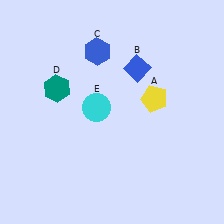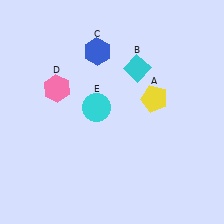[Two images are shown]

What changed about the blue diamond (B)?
In Image 1, B is blue. In Image 2, it changed to cyan.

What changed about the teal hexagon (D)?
In Image 1, D is teal. In Image 2, it changed to pink.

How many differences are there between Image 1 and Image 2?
There are 2 differences between the two images.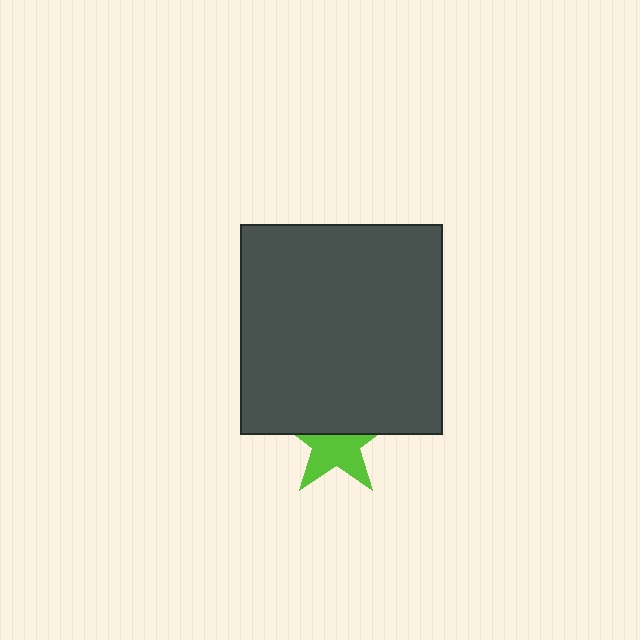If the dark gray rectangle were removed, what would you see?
You would see the complete lime star.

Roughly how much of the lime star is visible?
About half of it is visible (roughly 55%).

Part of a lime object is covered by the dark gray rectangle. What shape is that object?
It is a star.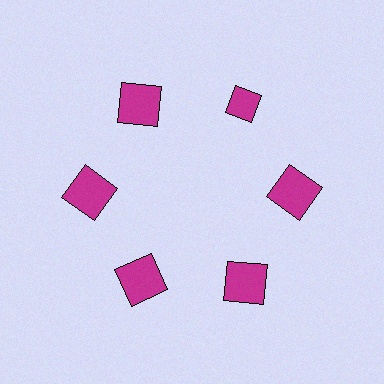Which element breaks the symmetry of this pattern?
The magenta diamond at roughly the 1 o'clock position breaks the symmetry. All other shapes are magenta squares.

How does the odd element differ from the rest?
It has a different shape: diamond instead of square.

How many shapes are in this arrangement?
There are 6 shapes arranged in a ring pattern.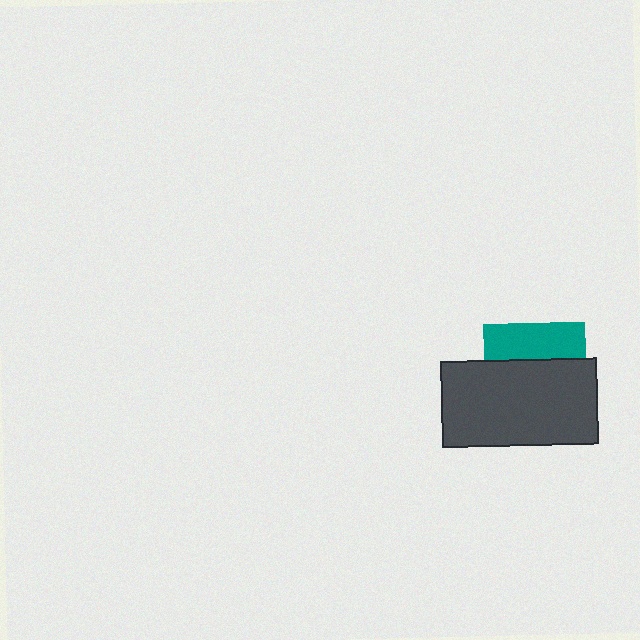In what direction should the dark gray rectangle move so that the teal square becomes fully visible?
The dark gray rectangle should move down. That is the shortest direction to clear the overlap and leave the teal square fully visible.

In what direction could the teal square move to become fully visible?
The teal square could move up. That would shift it out from behind the dark gray rectangle entirely.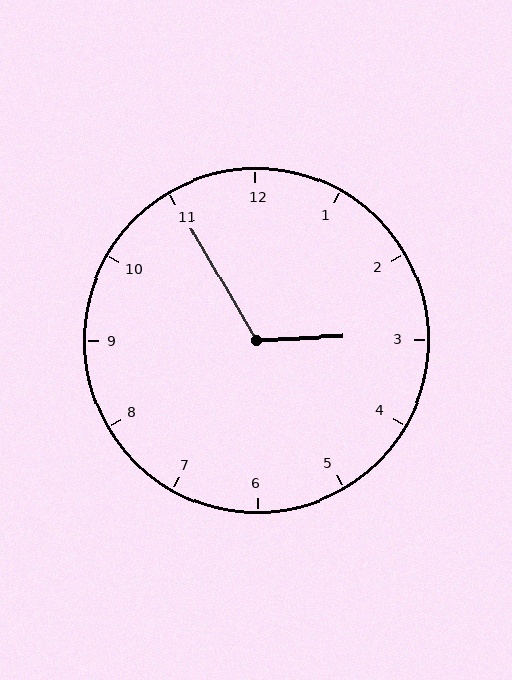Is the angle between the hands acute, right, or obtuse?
It is obtuse.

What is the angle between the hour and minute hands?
Approximately 118 degrees.